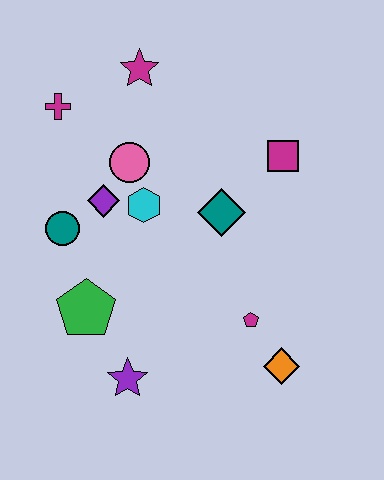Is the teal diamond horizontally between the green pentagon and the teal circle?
No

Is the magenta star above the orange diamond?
Yes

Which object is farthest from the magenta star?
The orange diamond is farthest from the magenta star.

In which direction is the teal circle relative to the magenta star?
The teal circle is below the magenta star.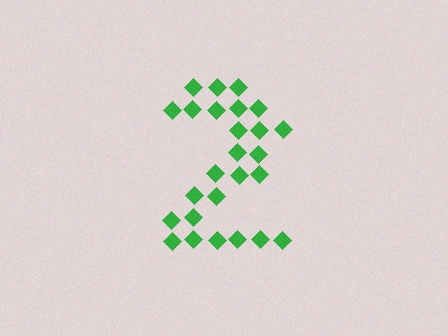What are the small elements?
The small elements are diamonds.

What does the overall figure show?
The overall figure shows the digit 2.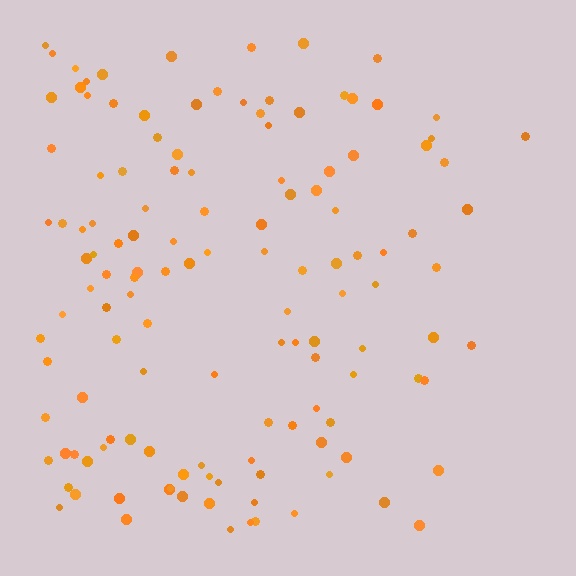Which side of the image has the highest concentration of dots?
The left.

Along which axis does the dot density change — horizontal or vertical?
Horizontal.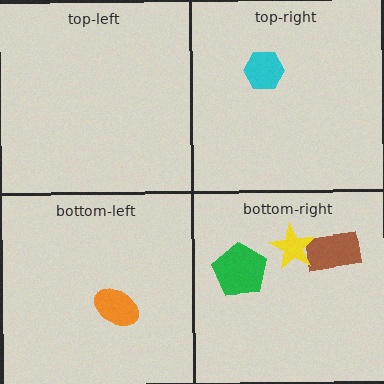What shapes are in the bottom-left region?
The orange ellipse.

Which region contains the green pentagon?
The bottom-right region.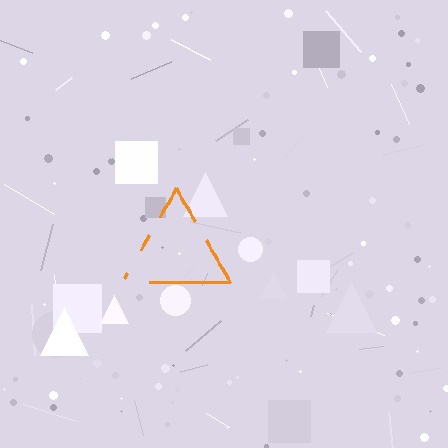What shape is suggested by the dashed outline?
The dashed outline suggests a triangle.